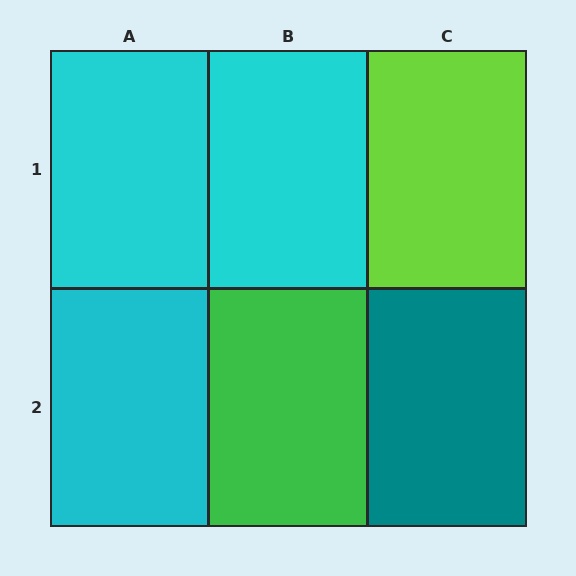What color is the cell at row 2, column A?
Cyan.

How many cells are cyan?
3 cells are cyan.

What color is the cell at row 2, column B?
Green.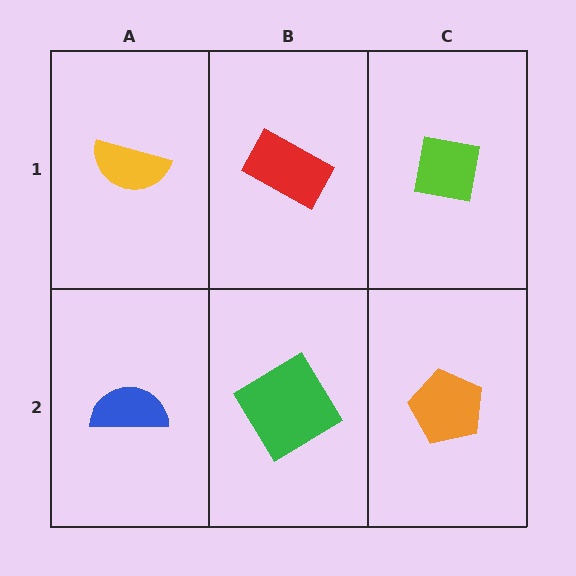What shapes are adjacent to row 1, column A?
A blue semicircle (row 2, column A), a red rectangle (row 1, column B).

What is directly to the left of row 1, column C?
A red rectangle.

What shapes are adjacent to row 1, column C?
An orange pentagon (row 2, column C), a red rectangle (row 1, column B).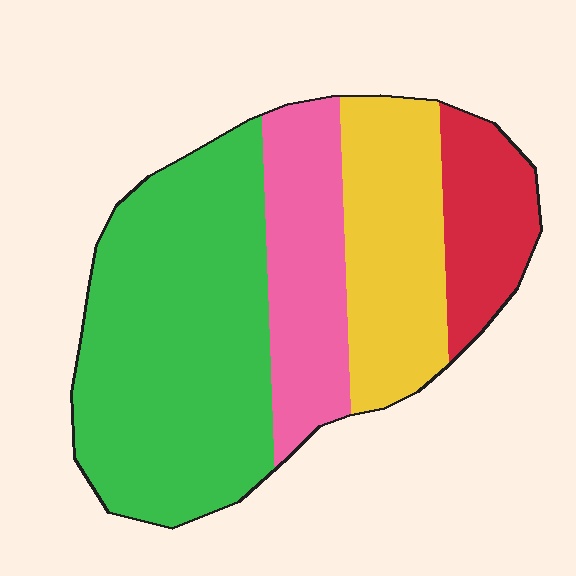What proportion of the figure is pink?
Pink covers 19% of the figure.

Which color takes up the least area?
Red, at roughly 15%.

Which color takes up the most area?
Green, at roughly 45%.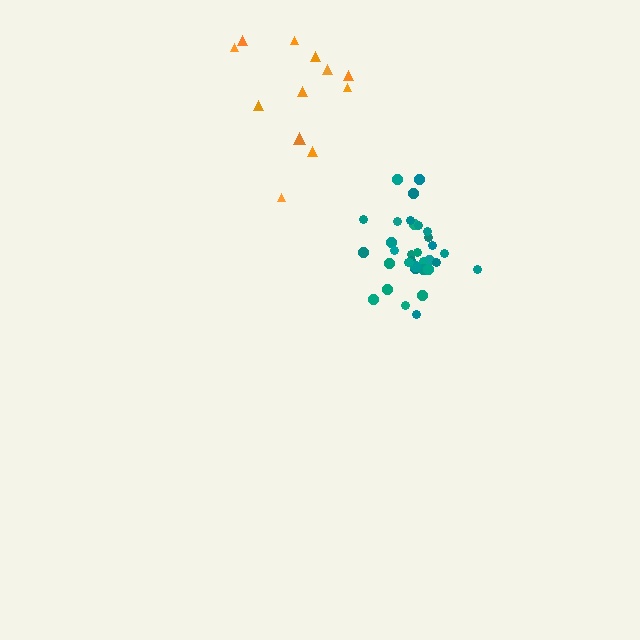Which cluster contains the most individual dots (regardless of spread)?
Teal (34).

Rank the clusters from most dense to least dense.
teal, orange.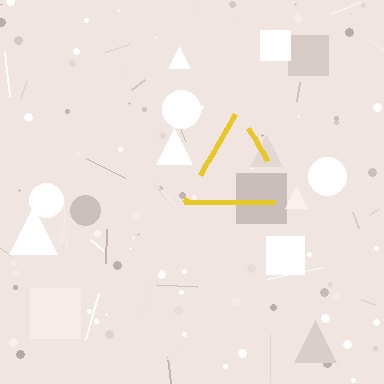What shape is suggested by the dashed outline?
The dashed outline suggests a triangle.